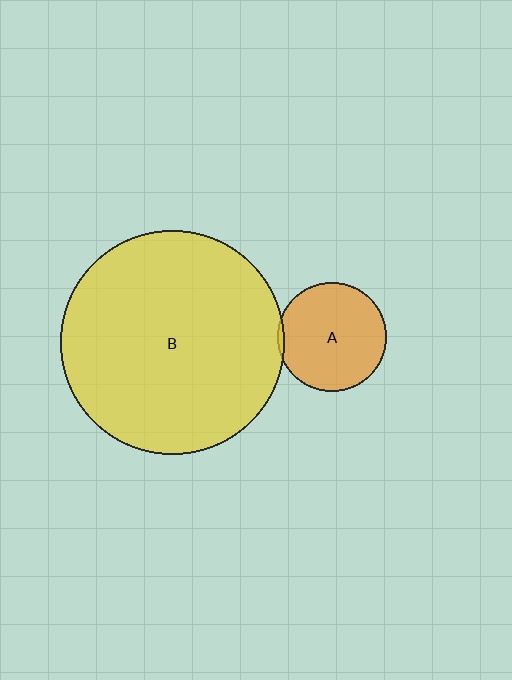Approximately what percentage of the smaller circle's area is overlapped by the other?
Approximately 5%.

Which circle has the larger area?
Circle B (yellow).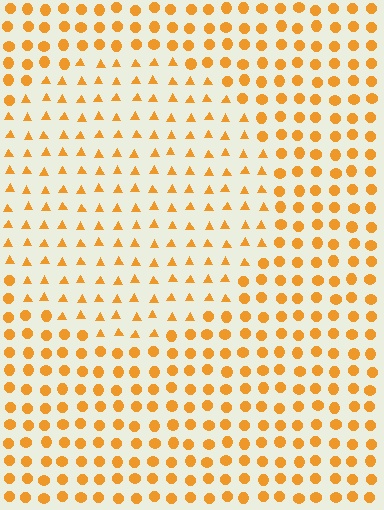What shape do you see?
I see a circle.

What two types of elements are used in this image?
The image uses triangles inside the circle region and circles outside it.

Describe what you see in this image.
The image is filled with small orange elements arranged in a uniform grid. A circle-shaped region contains triangles, while the surrounding area contains circles. The boundary is defined purely by the change in element shape.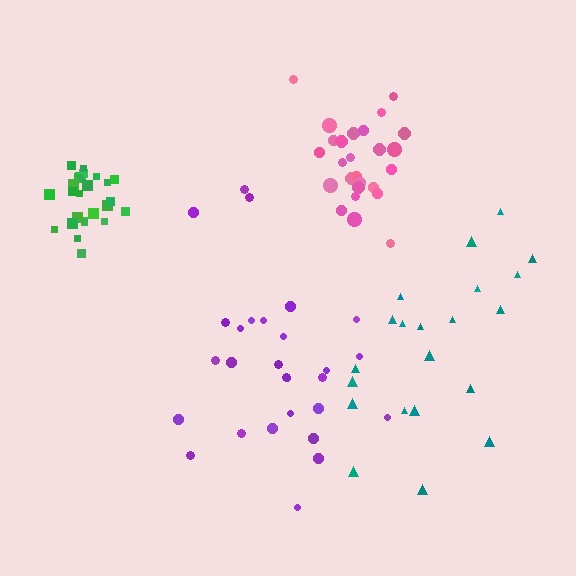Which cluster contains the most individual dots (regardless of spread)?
Purple (28).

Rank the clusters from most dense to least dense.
pink, green, purple, teal.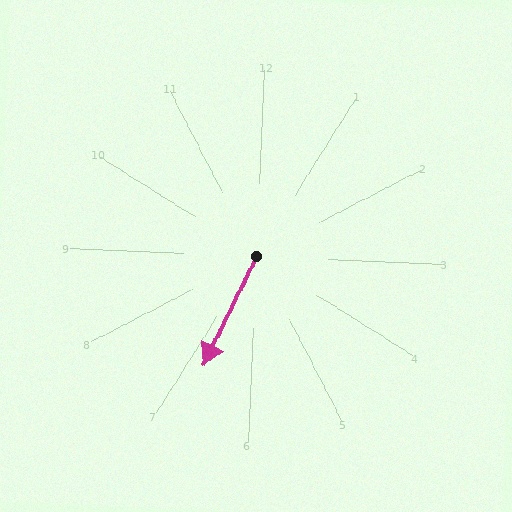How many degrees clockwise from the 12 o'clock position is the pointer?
Approximately 203 degrees.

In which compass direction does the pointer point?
Southwest.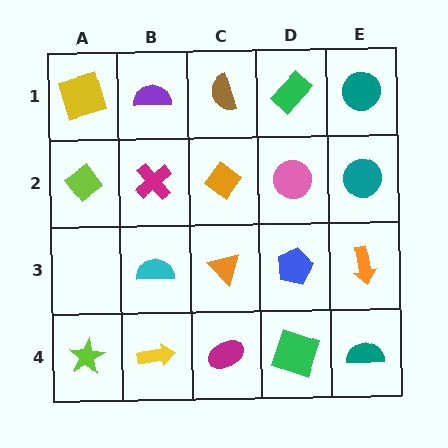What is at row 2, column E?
A teal circle.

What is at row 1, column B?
A purple semicircle.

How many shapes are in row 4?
5 shapes.